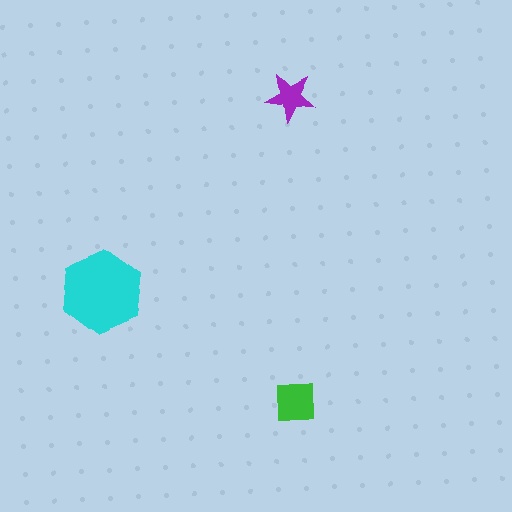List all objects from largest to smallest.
The cyan hexagon, the green square, the purple star.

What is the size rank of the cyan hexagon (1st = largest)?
1st.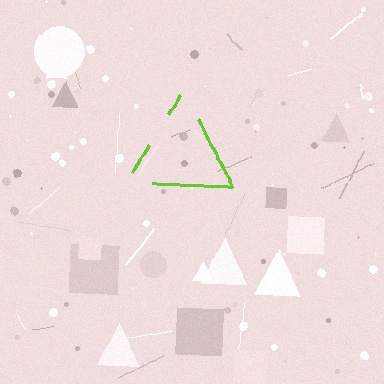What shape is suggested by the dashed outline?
The dashed outline suggests a triangle.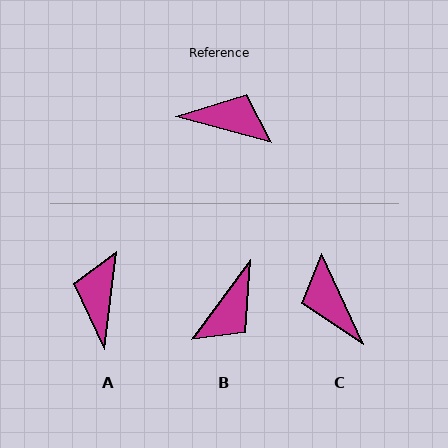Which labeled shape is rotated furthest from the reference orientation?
C, about 130 degrees away.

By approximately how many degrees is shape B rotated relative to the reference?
Approximately 111 degrees clockwise.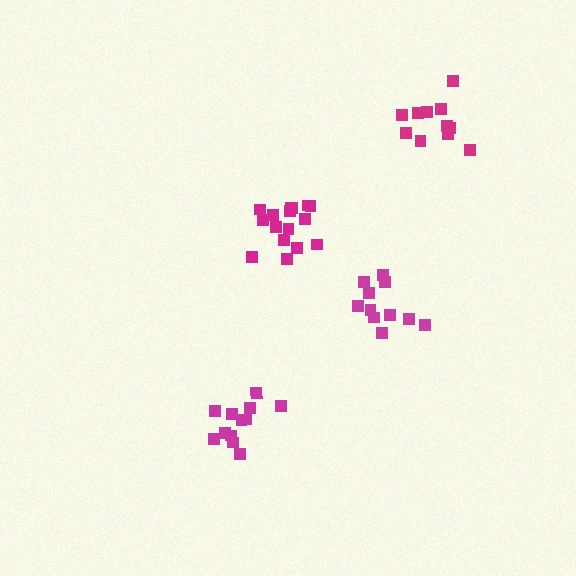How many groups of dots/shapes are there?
There are 4 groups.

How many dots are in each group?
Group 1: 16 dots, Group 2: 11 dots, Group 3: 12 dots, Group 4: 11 dots (50 total).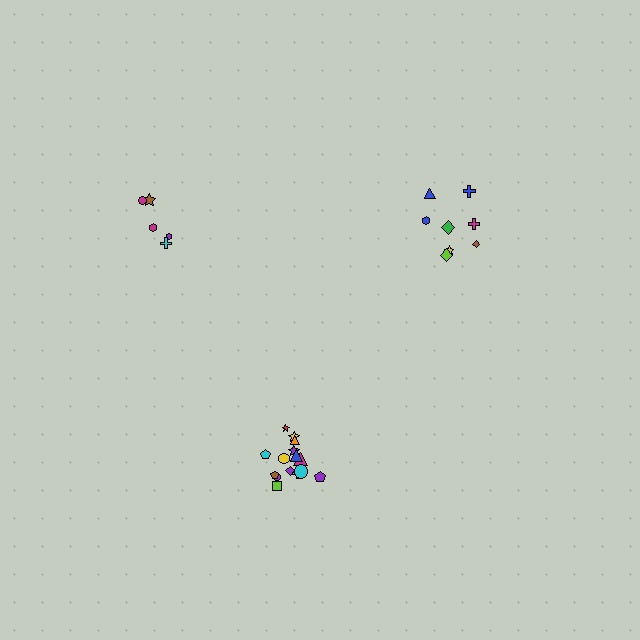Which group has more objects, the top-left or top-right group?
The top-right group.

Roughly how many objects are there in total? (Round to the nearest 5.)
Roughly 30 objects in total.